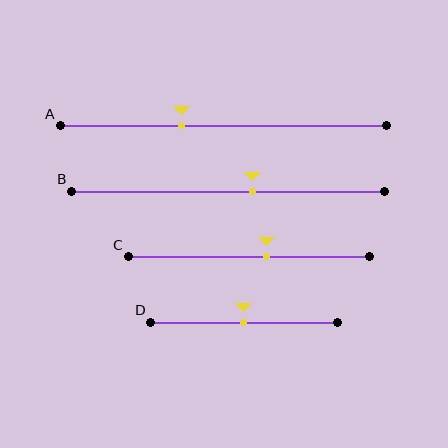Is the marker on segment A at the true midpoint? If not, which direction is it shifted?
No, the marker on segment A is shifted to the left by about 13% of the segment length.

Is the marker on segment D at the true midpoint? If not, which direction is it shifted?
Yes, the marker on segment D is at the true midpoint.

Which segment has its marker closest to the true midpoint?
Segment D has its marker closest to the true midpoint.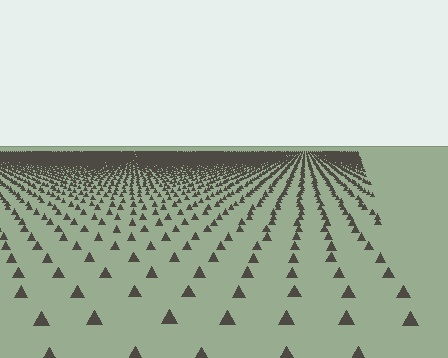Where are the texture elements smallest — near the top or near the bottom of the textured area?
Near the top.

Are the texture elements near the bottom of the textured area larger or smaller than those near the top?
Larger. Near the bottom, elements are closer to the viewer and appear at a bigger on-screen size.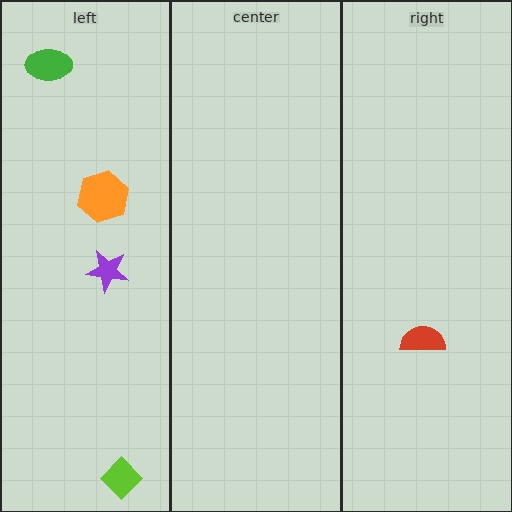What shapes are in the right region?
The red semicircle.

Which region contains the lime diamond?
The left region.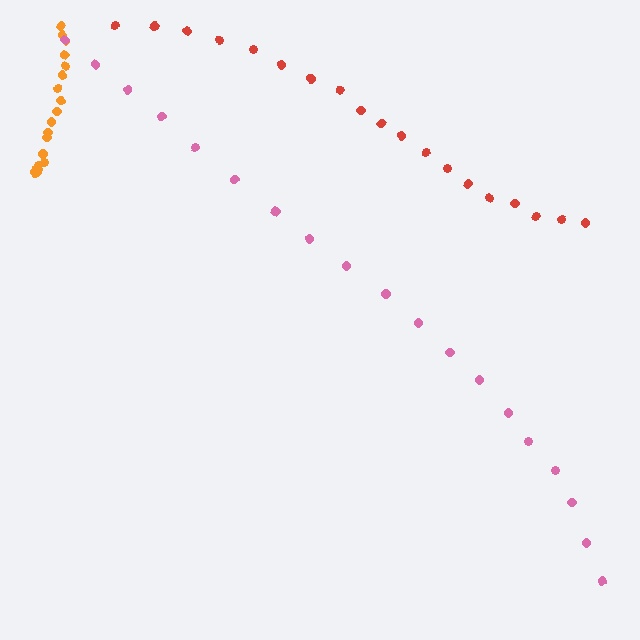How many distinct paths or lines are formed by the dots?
There are 3 distinct paths.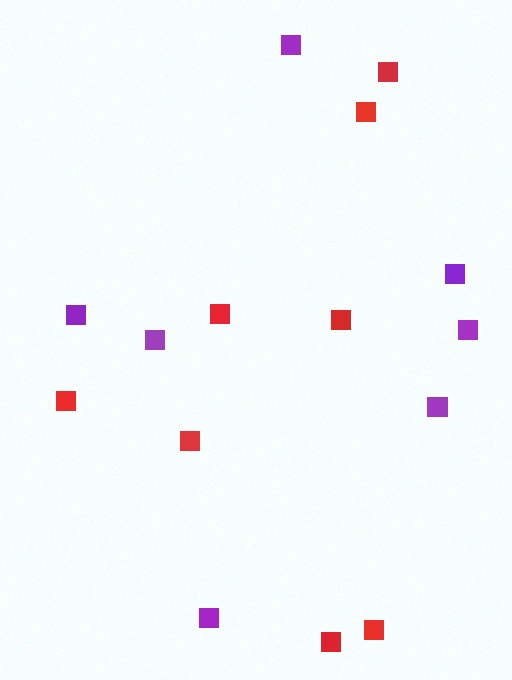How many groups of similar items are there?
There are 2 groups: one group of red squares (8) and one group of purple squares (7).